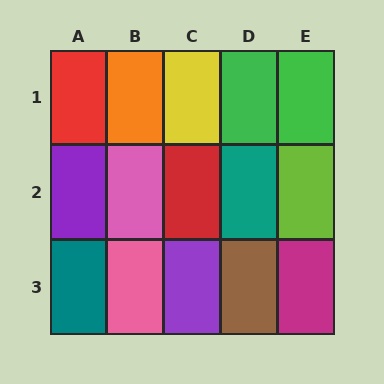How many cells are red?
2 cells are red.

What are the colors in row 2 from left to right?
Purple, pink, red, teal, lime.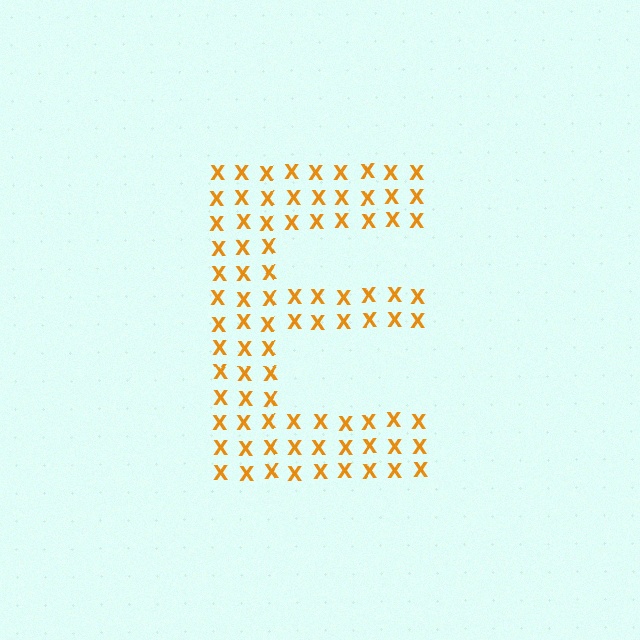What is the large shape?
The large shape is the letter E.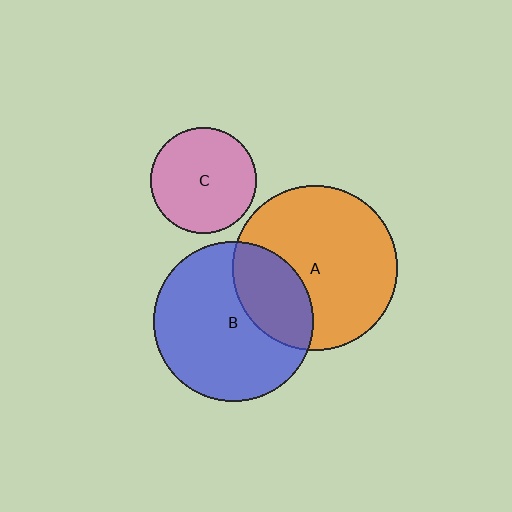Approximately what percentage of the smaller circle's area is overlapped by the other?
Approximately 30%.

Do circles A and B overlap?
Yes.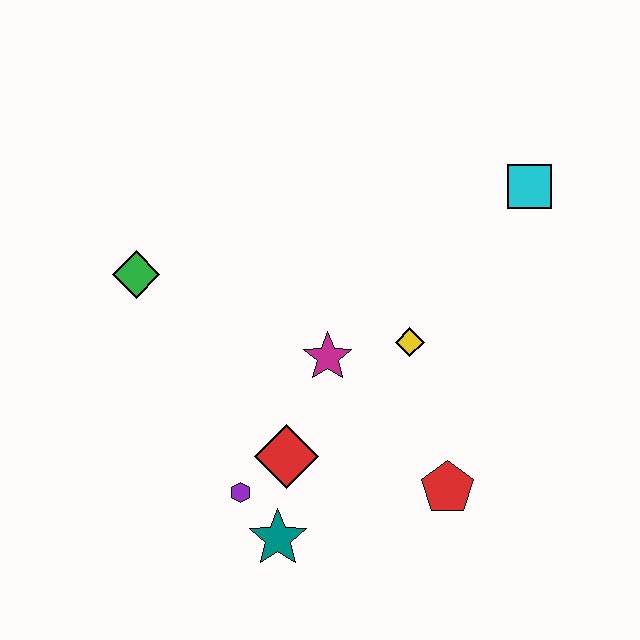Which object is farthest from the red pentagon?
The green diamond is farthest from the red pentagon.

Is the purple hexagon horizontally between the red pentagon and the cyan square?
No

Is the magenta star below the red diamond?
No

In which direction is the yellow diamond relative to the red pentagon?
The yellow diamond is above the red pentagon.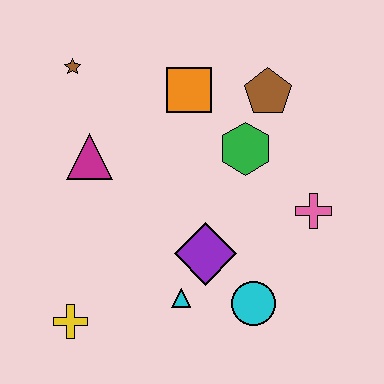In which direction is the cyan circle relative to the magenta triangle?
The cyan circle is to the right of the magenta triangle.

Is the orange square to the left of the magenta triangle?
No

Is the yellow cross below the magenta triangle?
Yes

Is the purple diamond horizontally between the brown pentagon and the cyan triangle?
Yes